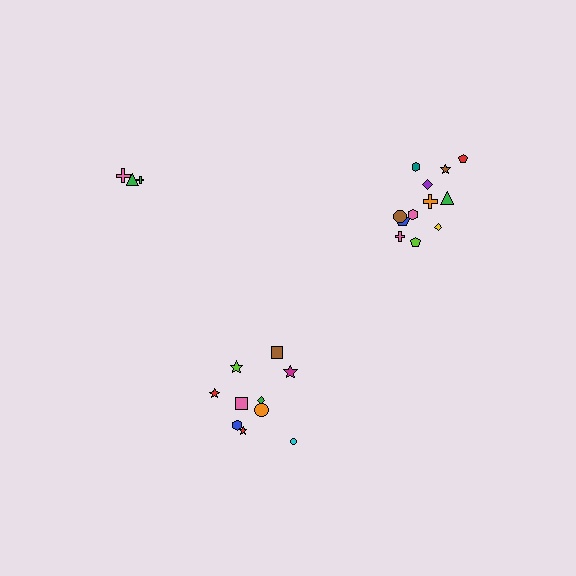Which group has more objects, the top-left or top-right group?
The top-right group.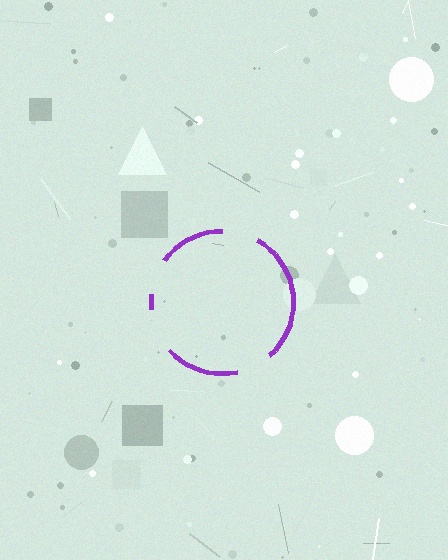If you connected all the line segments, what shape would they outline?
They would outline a circle.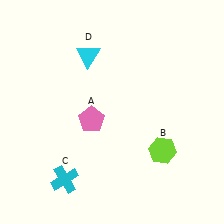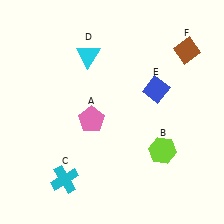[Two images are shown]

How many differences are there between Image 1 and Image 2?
There are 2 differences between the two images.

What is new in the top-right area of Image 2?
A blue diamond (E) was added in the top-right area of Image 2.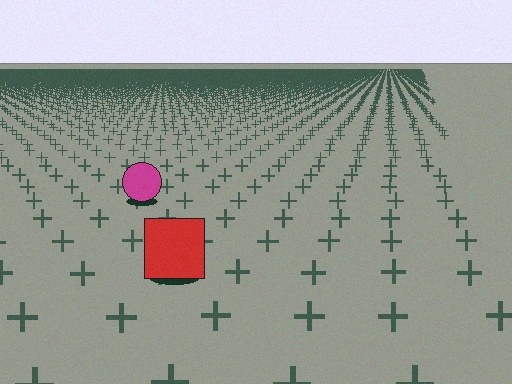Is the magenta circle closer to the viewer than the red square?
No. The red square is closer — you can tell from the texture gradient: the ground texture is coarser near it.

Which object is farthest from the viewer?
The magenta circle is farthest from the viewer. It appears smaller and the ground texture around it is denser.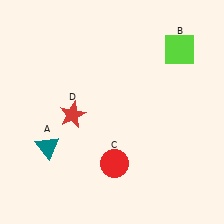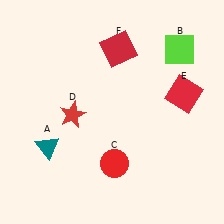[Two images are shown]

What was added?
A red square (E), a red square (F) were added in Image 2.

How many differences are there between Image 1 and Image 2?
There are 2 differences between the two images.